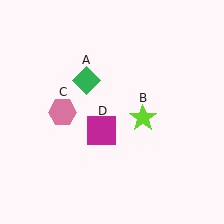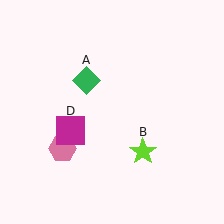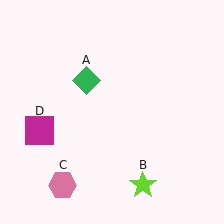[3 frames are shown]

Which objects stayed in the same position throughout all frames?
Green diamond (object A) remained stationary.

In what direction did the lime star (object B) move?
The lime star (object B) moved down.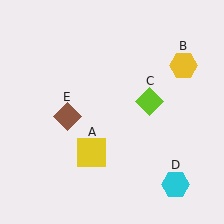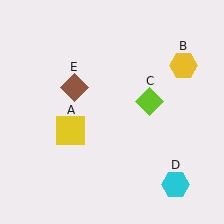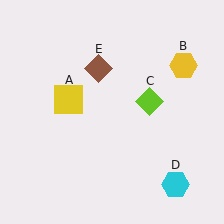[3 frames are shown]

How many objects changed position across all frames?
2 objects changed position: yellow square (object A), brown diamond (object E).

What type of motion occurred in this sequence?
The yellow square (object A), brown diamond (object E) rotated clockwise around the center of the scene.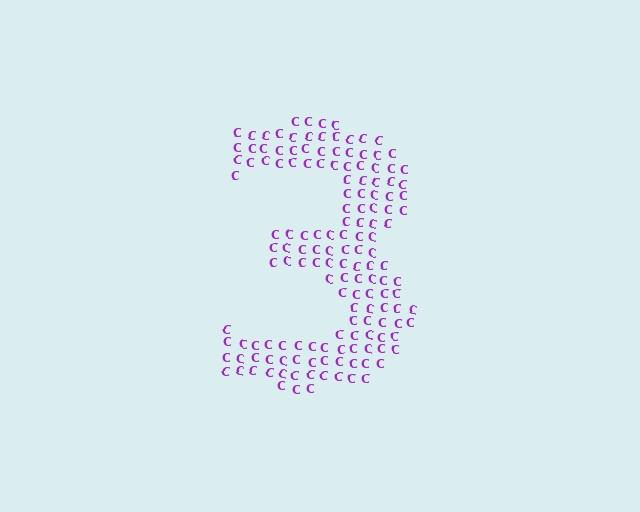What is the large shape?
The large shape is the digit 3.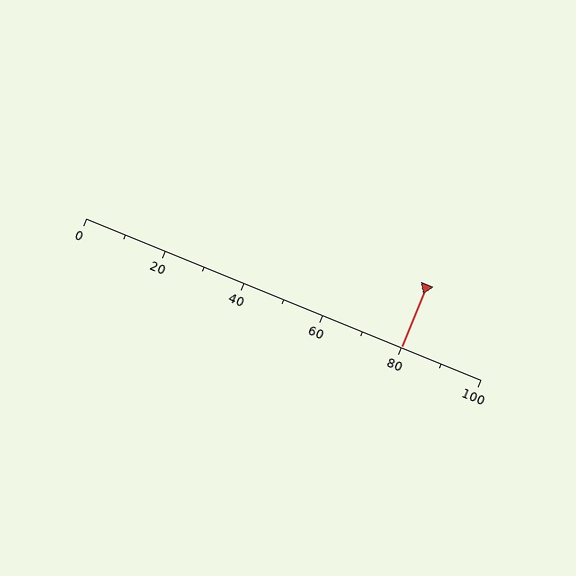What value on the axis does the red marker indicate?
The marker indicates approximately 80.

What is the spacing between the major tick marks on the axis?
The major ticks are spaced 20 apart.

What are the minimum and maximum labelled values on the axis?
The axis runs from 0 to 100.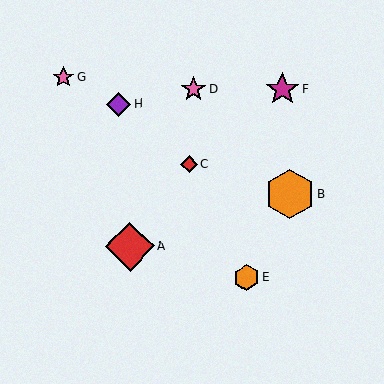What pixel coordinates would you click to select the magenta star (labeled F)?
Click at (282, 89) to select the magenta star F.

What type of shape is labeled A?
Shape A is a red diamond.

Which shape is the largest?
The orange hexagon (labeled B) is the largest.